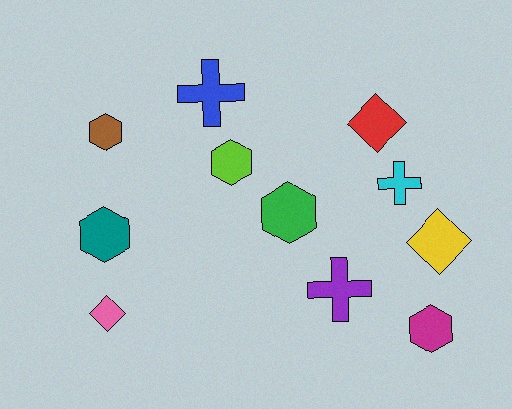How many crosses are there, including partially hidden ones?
There are 3 crosses.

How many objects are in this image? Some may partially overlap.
There are 11 objects.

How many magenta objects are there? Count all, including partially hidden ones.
There is 1 magenta object.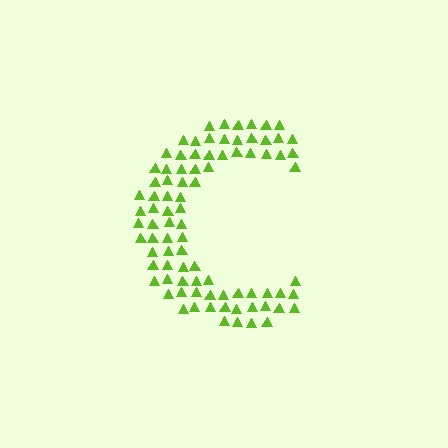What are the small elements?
The small elements are triangles.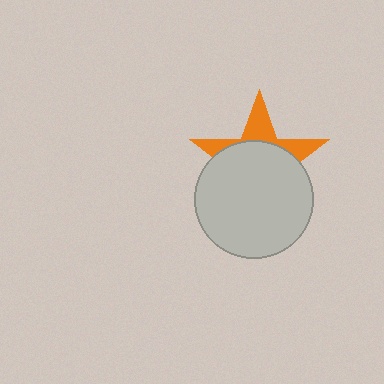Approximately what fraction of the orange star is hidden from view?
Roughly 69% of the orange star is hidden behind the light gray circle.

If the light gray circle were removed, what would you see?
You would see the complete orange star.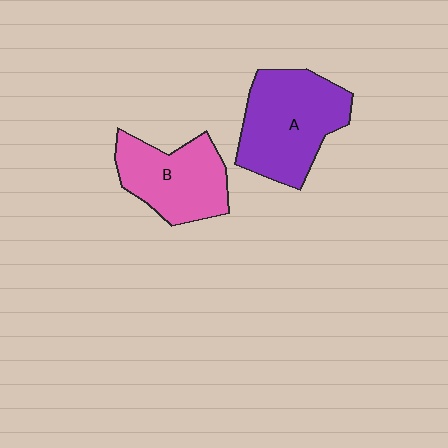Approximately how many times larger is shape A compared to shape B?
Approximately 1.3 times.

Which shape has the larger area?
Shape A (purple).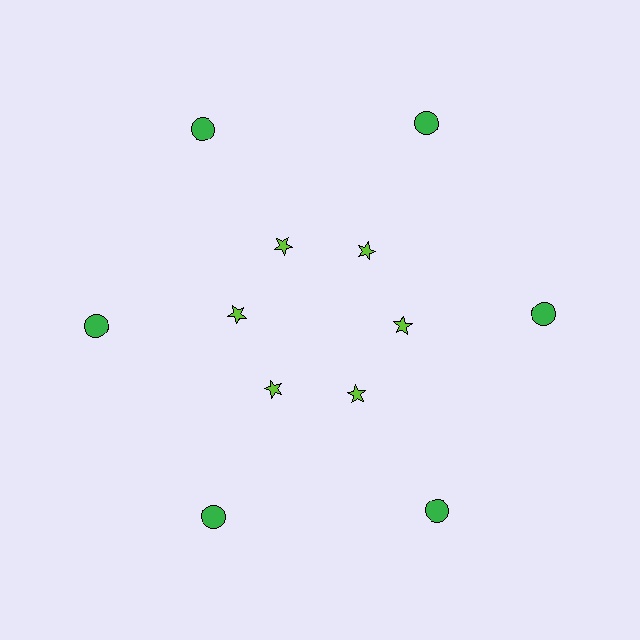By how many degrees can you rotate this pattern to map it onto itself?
The pattern maps onto itself every 60 degrees of rotation.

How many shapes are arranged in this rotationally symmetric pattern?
There are 12 shapes, arranged in 6 groups of 2.